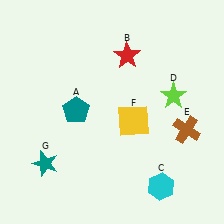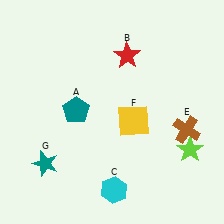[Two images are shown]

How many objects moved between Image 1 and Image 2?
2 objects moved between the two images.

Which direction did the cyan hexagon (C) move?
The cyan hexagon (C) moved left.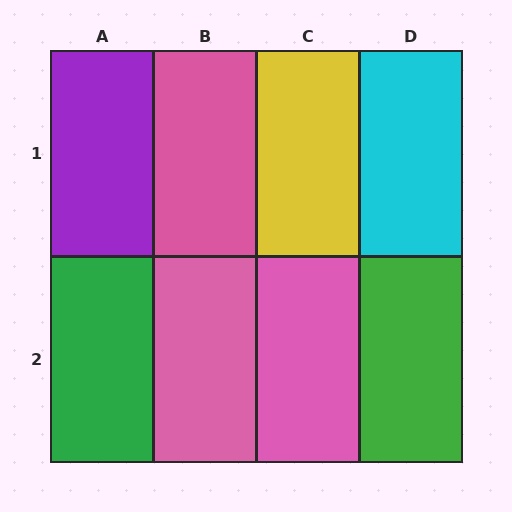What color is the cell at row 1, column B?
Pink.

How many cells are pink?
3 cells are pink.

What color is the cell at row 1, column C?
Yellow.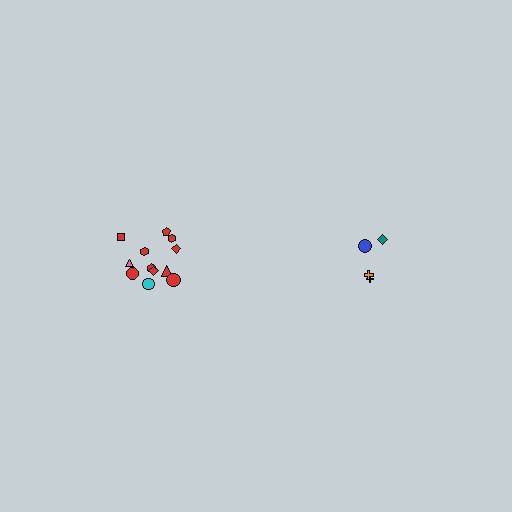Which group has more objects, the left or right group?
The left group.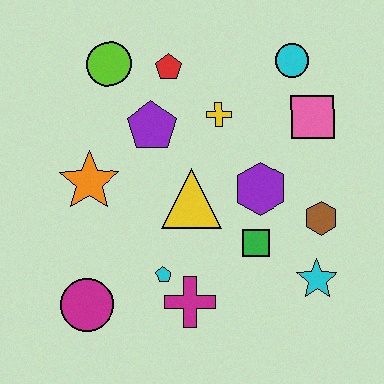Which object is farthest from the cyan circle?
The magenta circle is farthest from the cyan circle.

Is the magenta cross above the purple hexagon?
No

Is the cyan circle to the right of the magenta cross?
Yes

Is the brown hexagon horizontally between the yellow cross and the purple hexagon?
No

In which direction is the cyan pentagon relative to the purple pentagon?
The cyan pentagon is below the purple pentagon.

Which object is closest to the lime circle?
The red pentagon is closest to the lime circle.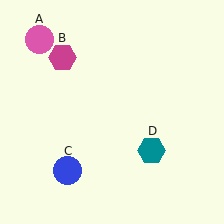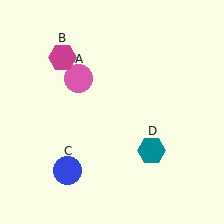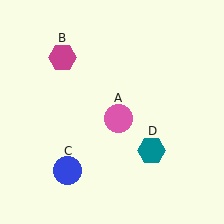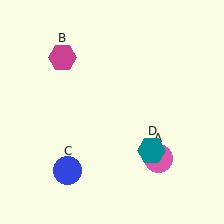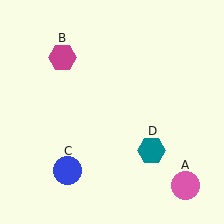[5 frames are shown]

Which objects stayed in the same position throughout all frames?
Magenta hexagon (object B) and blue circle (object C) and teal hexagon (object D) remained stationary.